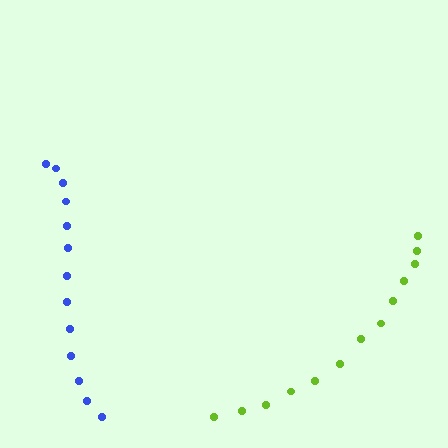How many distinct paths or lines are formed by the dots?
There are 2 distinct paths.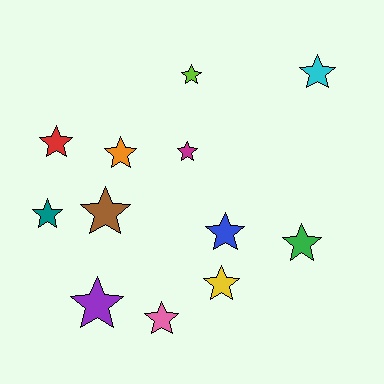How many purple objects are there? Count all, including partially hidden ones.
There is 1 purple object.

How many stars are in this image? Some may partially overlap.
There are 12 stars.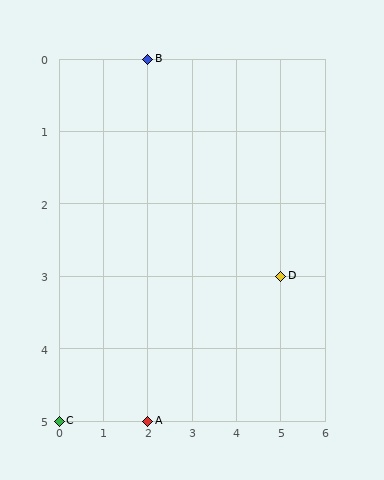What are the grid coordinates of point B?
Point B is at grid coordinates (2, 0).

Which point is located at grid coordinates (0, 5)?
Point C is at (0, 5).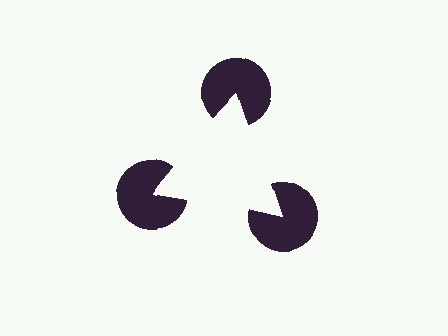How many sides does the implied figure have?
3 sides.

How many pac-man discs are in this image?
There are 3 — one at each vertex of the illusory triangle.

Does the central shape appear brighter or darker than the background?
It typically appears slightly brighter than the background, even though no actual brightness change is drawn.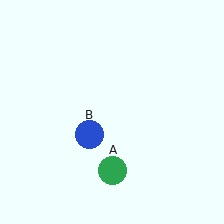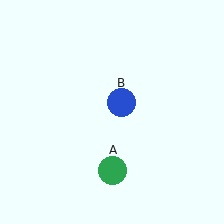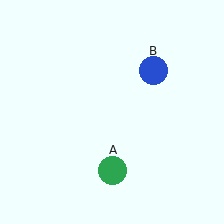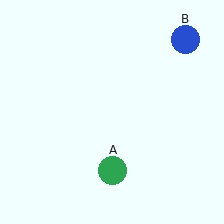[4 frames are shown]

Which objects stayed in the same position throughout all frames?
Green circle (object A) remained stationary.